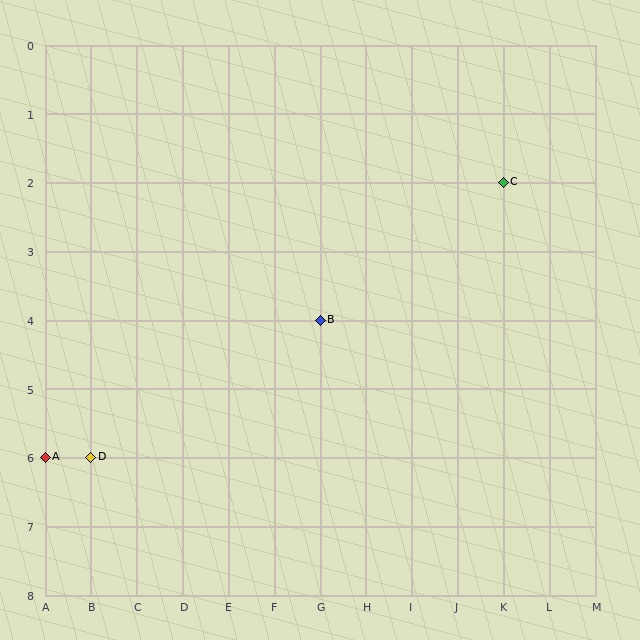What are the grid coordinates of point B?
Point B is at grid coordinates (G, 4).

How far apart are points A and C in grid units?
Points A and C are 10 columns and 4 rows apart (about 10.8 grid units diagonally).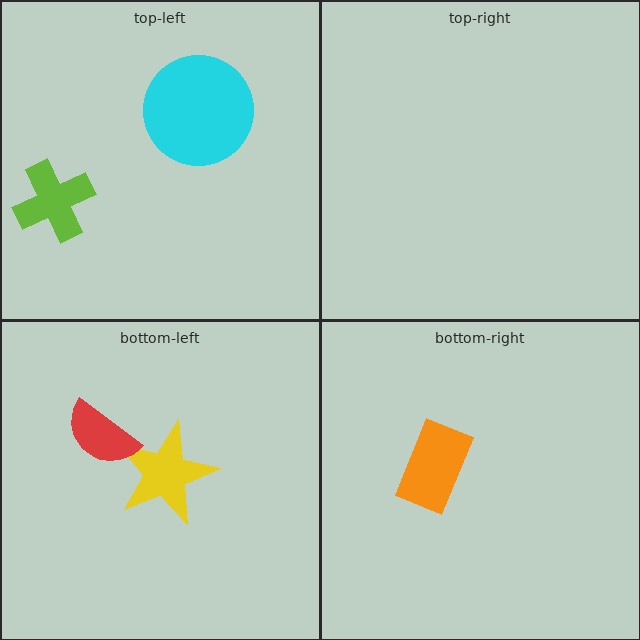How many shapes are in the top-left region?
2.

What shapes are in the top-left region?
The lime cross, the cyan circle.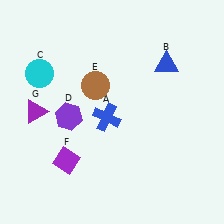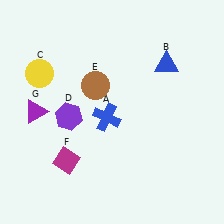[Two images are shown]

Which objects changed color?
C changed from cyan to yellow. F changed from purple to magenta.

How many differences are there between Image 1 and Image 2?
There are 2 differences between the two images.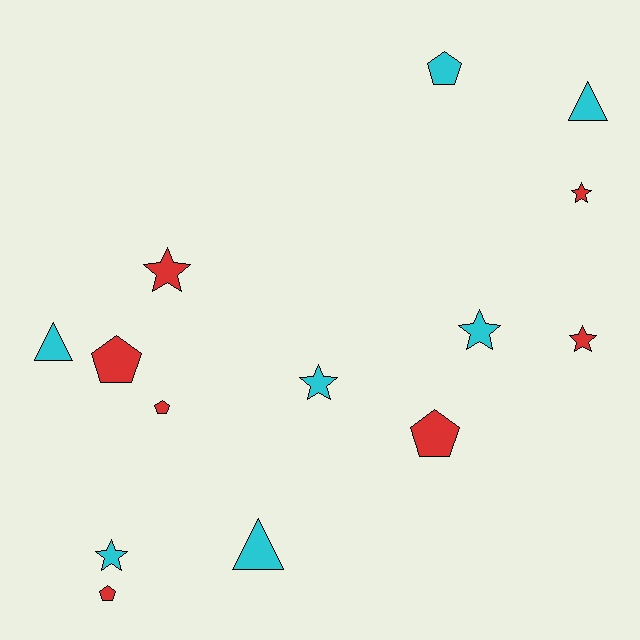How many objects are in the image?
There are 14 objects.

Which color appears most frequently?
Red, with 7 objects.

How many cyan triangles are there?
There are 3 cyan triangles.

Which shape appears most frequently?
Star, with 6 objects.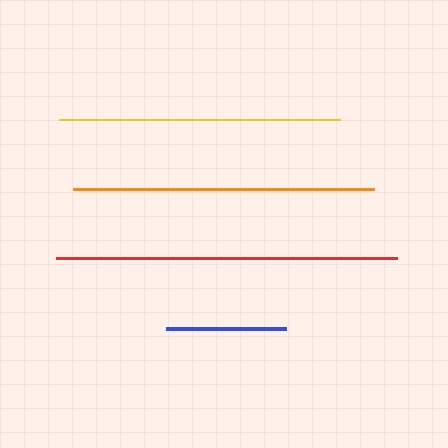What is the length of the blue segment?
The blue segment is approximately 120 pixels long.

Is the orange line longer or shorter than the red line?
The red line is longer than the orange line.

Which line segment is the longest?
The red line is the longest at approximately 342 pixels.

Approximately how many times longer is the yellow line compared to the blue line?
The yellow line is approximately 2.3 times the length of the blue line.